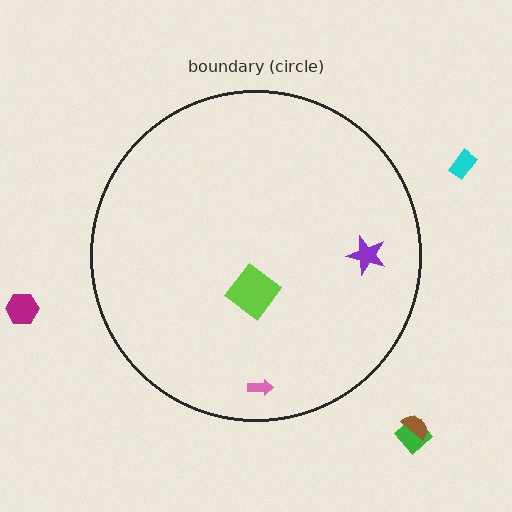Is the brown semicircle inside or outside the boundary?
Outside.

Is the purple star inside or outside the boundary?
Inside.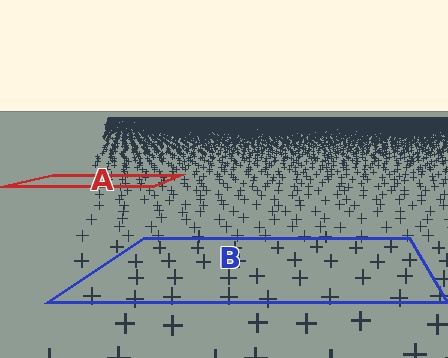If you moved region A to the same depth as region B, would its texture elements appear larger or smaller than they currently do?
They would appear larger. At a closer depth, the same texture elements are projected at a bigger on-screen size.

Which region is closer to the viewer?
Region B is closer. The texture elements there are larger and more spread out.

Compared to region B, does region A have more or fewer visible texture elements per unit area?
Region A has more texture elements per unit area — they are packed more densely because it is farther away.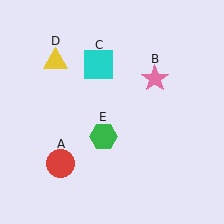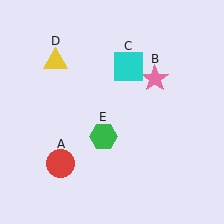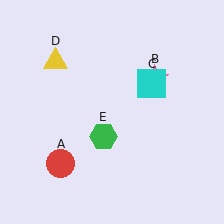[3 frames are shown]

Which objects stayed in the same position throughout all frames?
Red circle (object A) and pink star (object B) and yellow triangle (object D) and green hexagon (object E) remained stationary.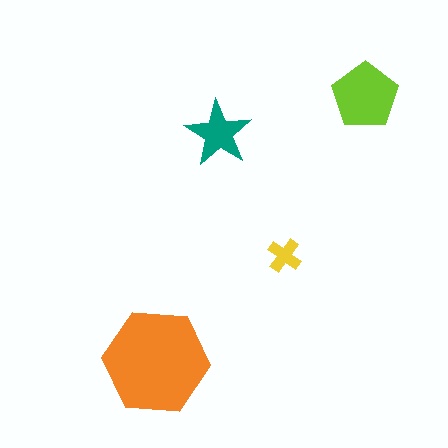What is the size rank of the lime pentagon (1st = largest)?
2nd.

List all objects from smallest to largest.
The yellow cross, the teal star, the lime pentagon, the orange hexagon.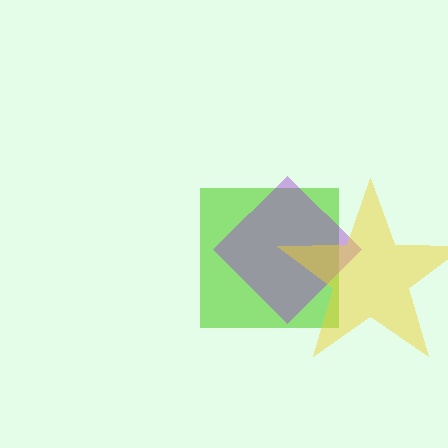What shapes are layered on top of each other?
The layered shapes are: a lime square, a purple diamond, a yellow star.